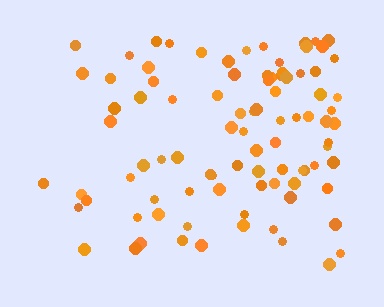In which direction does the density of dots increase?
From left to right, with the right side densest.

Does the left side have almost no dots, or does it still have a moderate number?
Still a moderate number, just noticeably fewer than the right.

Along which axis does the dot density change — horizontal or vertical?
Horizontal.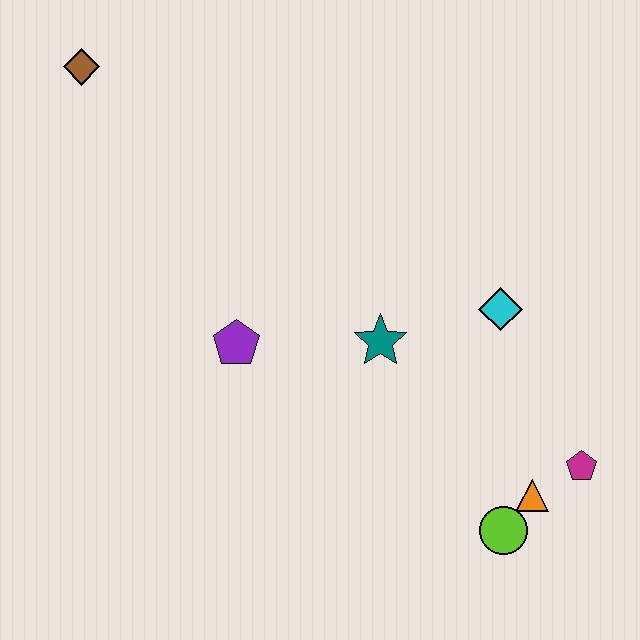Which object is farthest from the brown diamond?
The magenta pentagon is farthest from the brown diamond.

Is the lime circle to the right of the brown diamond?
Yes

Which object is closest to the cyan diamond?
The teal star is closest to the cyan diamond.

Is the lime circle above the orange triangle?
No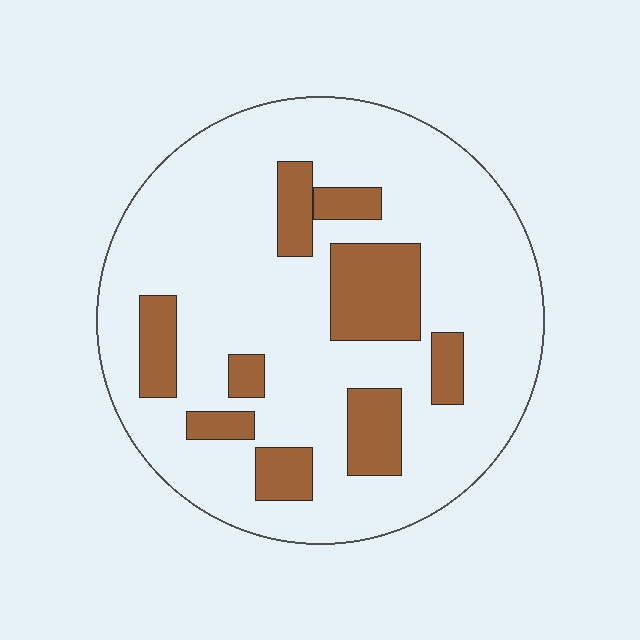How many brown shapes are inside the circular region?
9.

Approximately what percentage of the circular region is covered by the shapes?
Approximately 20%.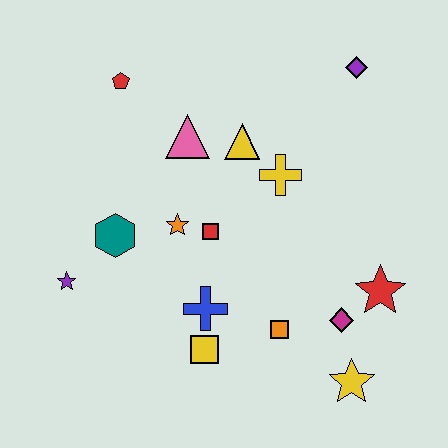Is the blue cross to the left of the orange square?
Yes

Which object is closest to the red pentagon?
The pink triangle is closest to the red pentagon.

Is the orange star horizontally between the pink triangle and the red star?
No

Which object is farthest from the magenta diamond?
The red pentagon is farthest from the magenta diamond.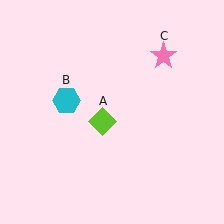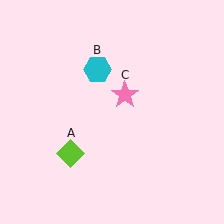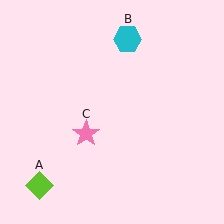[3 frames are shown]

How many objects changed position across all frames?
3 objects changed position: lime diamond (object A), cyan hexagon (object B), pink star (object C).